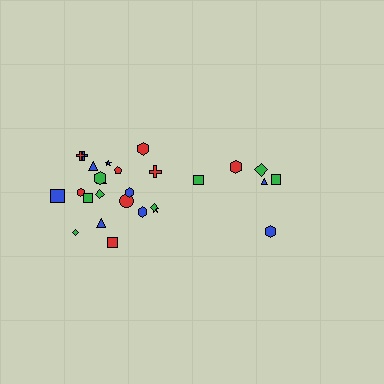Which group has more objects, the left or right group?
The left group.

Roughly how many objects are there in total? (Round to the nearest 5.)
Roughly 30 objects in total.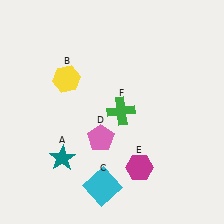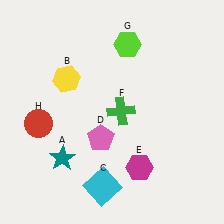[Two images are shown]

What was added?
A lime hexagon (G), a red circle (H) were added in Image 2.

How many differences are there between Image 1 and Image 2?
There are 2 differences between the two images.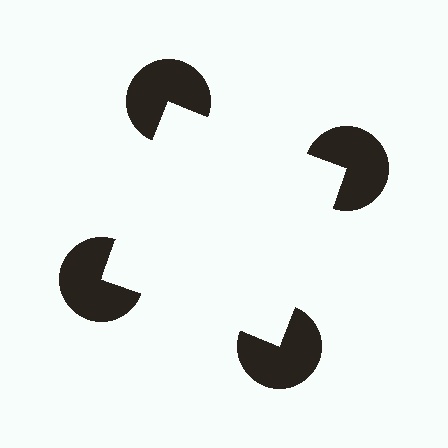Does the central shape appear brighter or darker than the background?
It typically appears slightly brighter than the background, even though no actual brightness change is drawn.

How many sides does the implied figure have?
4 sides.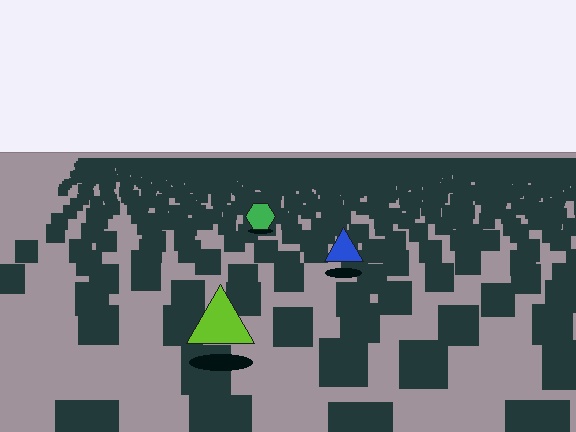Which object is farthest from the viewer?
The green hexagon is farthest from the viewer. It appears smaller and the ground texture around it is denser.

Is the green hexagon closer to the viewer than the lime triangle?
No. The lime triangle is closer — you can tell from the texture gradient: the ground texture is coarser near it.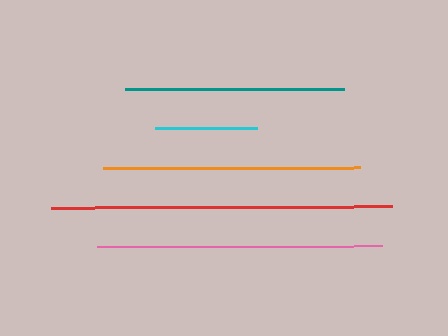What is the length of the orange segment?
The orange segment is approximately 257 pixels long.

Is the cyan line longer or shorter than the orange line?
The orange line is longer than the cyan line.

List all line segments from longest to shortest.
From longest to shortest: red, pink, orange, teal, cyan.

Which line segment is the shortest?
The cyan line is the shortest at approximately 102 pixels.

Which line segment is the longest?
The red line is the longest at approximately 341 pixels.